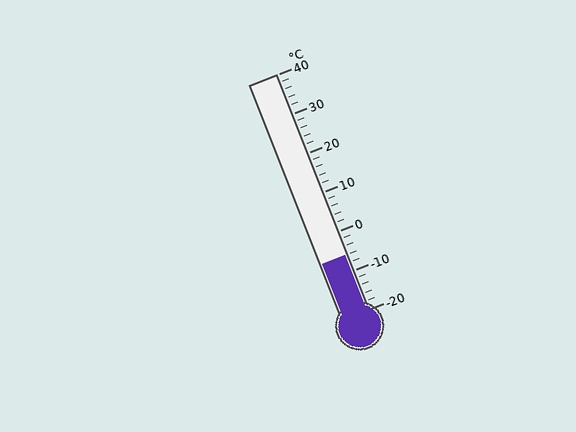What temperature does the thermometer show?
The thermometer shows approximately -6°C.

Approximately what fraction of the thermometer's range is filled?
The thermometer is filled to approximately 25% of its range.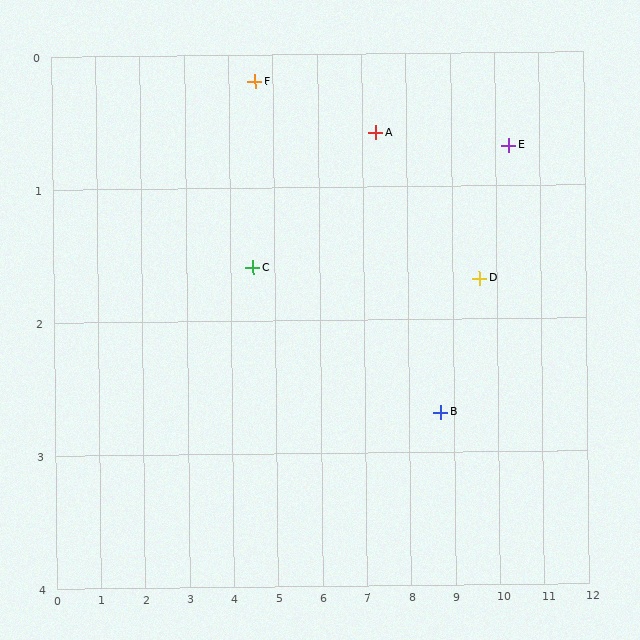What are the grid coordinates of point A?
Point A is at approximately (7.3, 0.6).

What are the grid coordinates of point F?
Point F is at approximately (4.6, 0.2).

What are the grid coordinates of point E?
Point E is at approximately (10.3, 0.7).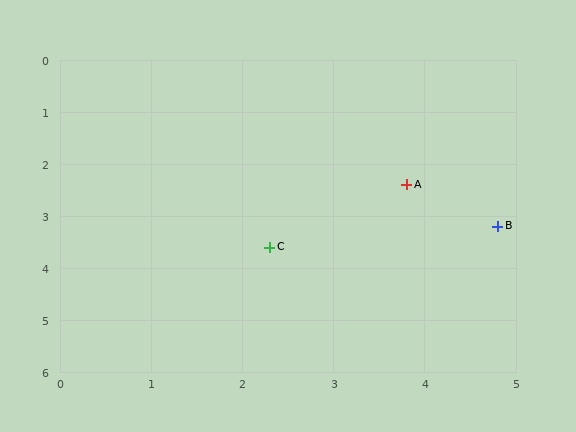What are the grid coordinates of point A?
Point A is at approximately (3.8, 2.4).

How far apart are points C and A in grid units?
Points C and A are about 1.9 grid units apart.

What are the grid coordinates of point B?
Point B is at approximately (4.8, 3.2).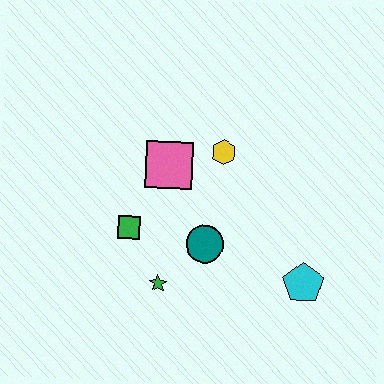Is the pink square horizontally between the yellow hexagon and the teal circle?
No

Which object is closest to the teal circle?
The green star is closest to the teal circle.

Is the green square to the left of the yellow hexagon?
Yes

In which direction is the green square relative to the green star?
The green square is above the green star.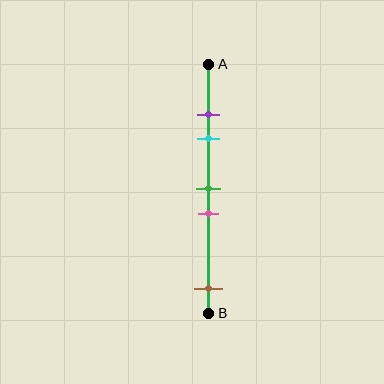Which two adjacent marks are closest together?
The purple and cyan marks are the closest adjacent pair.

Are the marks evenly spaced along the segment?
No, the marks are not evenly spaced.